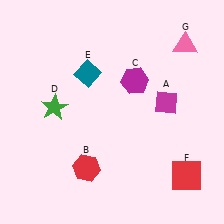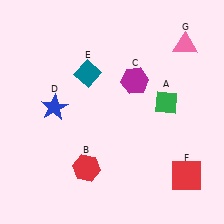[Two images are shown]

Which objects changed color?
A changed from magenta to green. D changed from green to blue.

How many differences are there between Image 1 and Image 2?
There are 2 differences between the two images.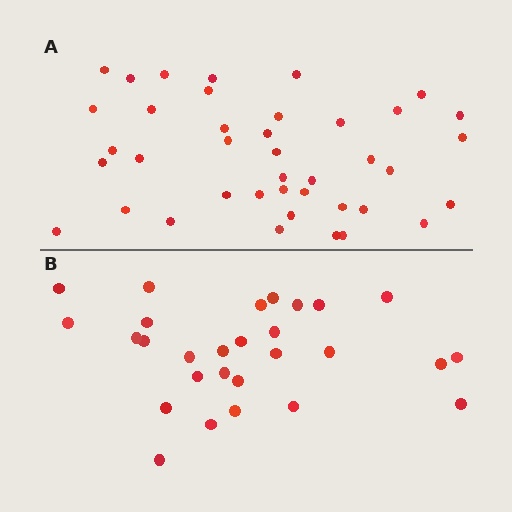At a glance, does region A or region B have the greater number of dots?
Region A (the top region) has more dots.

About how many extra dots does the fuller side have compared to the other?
Region A has roughly 12 or so more dots than region B.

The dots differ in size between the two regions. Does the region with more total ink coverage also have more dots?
No. Region B has more total ink coverage because its dots are larger, but region A actually contains more individual dots. Total area can be misleading — the number of items is what matters here.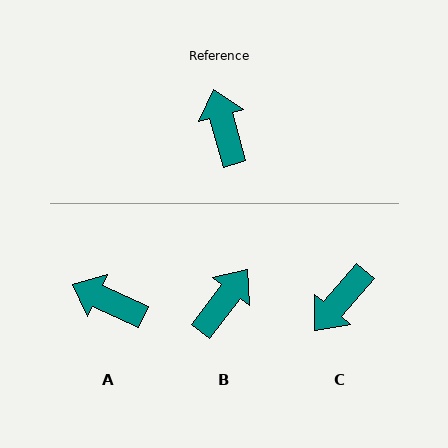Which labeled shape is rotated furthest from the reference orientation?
C, about 124 degrees away.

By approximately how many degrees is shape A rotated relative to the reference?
Approximately 49 degrees counter-clockwise.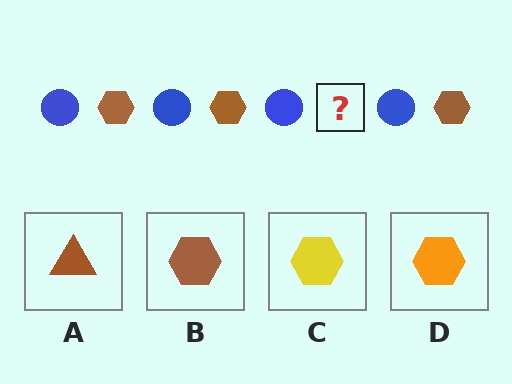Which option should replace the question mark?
Option B.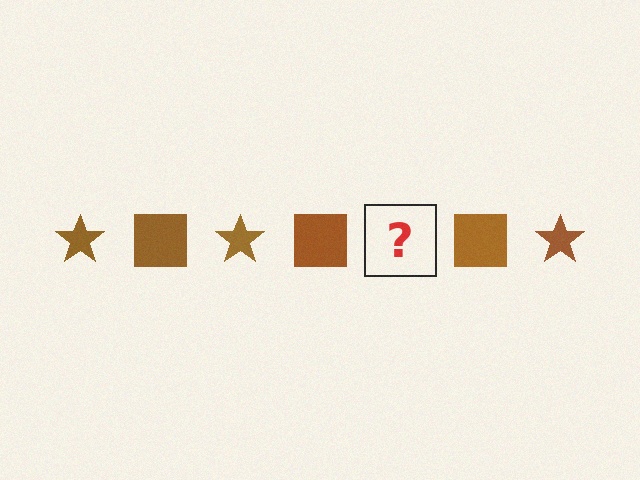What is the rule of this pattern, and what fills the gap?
The rule is that the pattern cycles through star, square shapes in brown. The gap should be filled with a brown star.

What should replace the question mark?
The question mark should be replaced with a brown star.